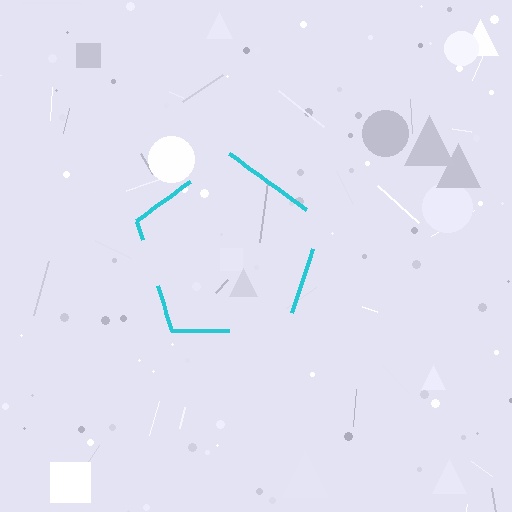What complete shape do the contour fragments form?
The contour fragments form a pentagon.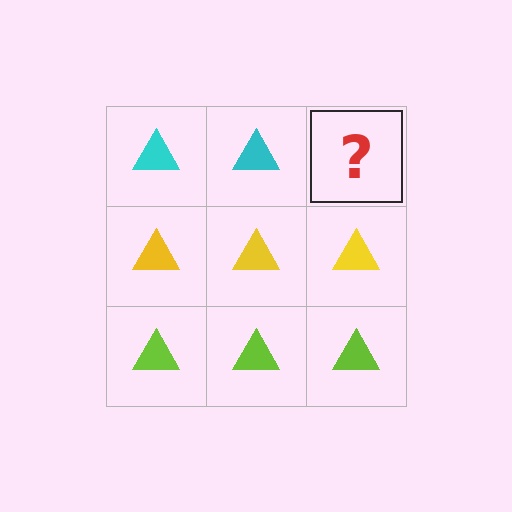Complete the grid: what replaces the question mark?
The question mark should be replaced with a cyan triangle.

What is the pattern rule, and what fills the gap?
The rule is that each row has a consistent color. The gap should be filled with a cyan triangle.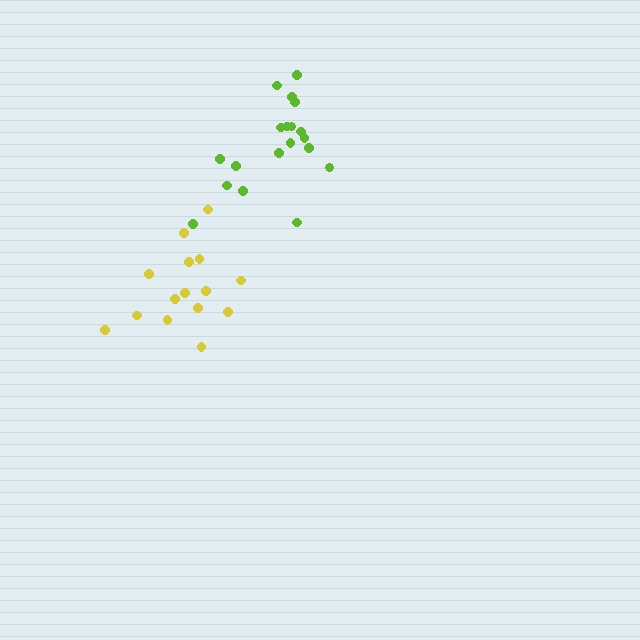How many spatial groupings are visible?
There are 2 spatial groupings.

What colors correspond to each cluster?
The clusters are colored: lime, yellow.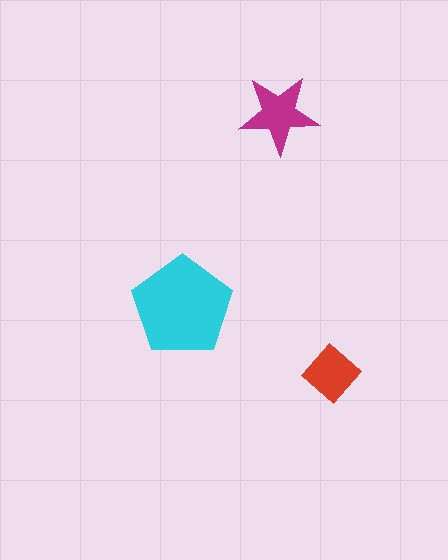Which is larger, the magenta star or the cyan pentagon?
The cyan pentagon.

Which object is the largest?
The cyan pentagon.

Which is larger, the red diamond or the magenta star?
The magenta star.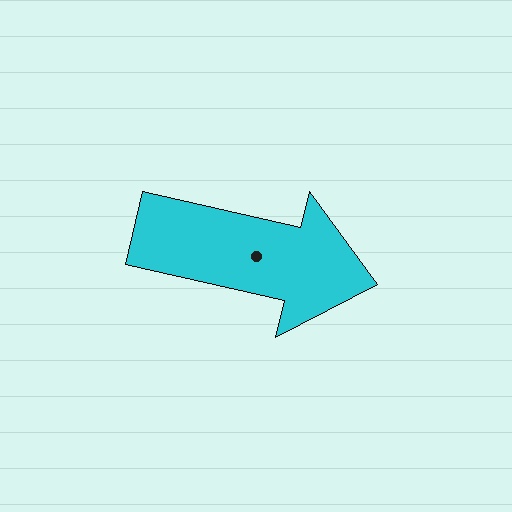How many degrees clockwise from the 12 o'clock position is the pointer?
Approximately 103 degrees.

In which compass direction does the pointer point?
East.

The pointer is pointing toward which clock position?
Roughly 3 o'clock.